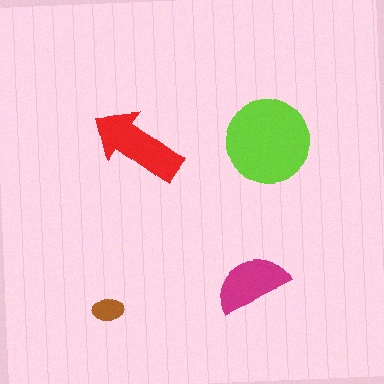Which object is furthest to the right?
The lime circle is rightmost.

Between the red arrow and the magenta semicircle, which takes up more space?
The red arrow.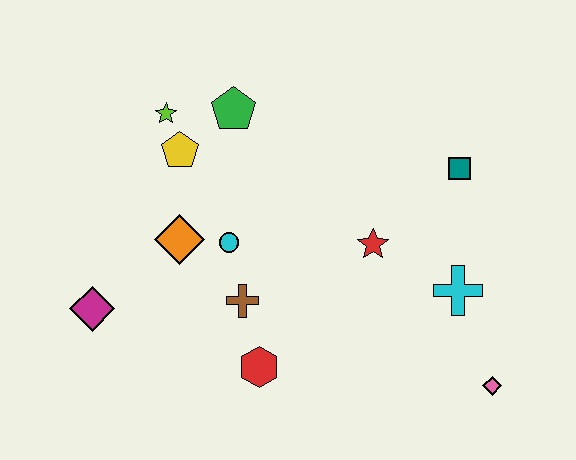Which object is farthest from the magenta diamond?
The pink diamond is farthest from the magenta diamond.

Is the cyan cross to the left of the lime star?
No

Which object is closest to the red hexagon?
The brown cross is closest to the red hexagon.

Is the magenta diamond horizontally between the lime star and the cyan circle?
No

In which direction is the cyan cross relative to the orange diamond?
The cyan cross is to the right of the orange diamond.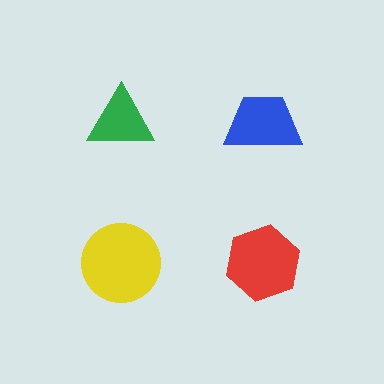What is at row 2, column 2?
A red hexagon.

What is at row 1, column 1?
A green triangle.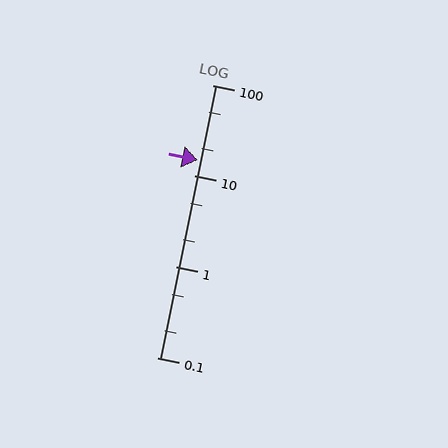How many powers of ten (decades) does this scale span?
The scale spans 3 decades, from 0.1 to 100.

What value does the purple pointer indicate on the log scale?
The pointer indicates approximately 15.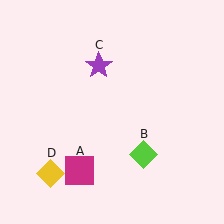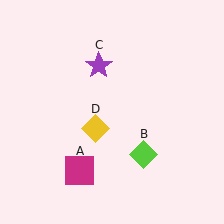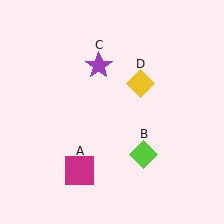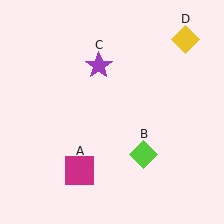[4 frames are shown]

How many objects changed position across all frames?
1 object changed position: yellow diamond (object D).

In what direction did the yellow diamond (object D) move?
The yellow diamond (object D) moved up and to the right.